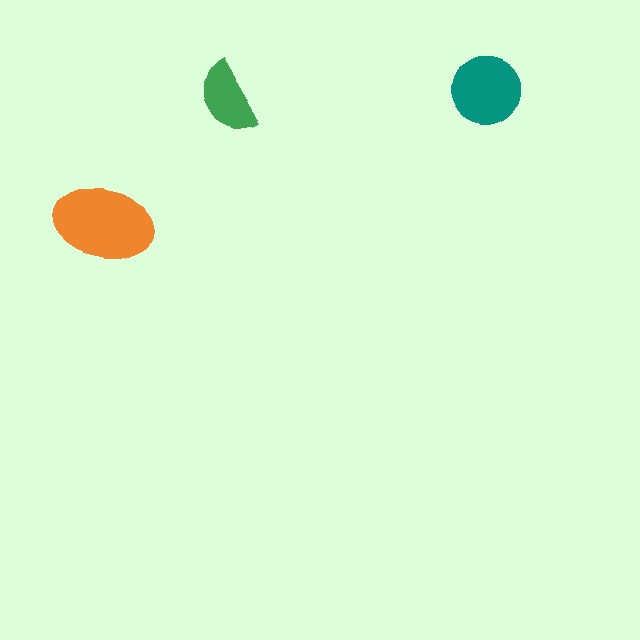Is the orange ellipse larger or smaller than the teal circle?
Larger.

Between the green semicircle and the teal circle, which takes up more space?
The teal circle.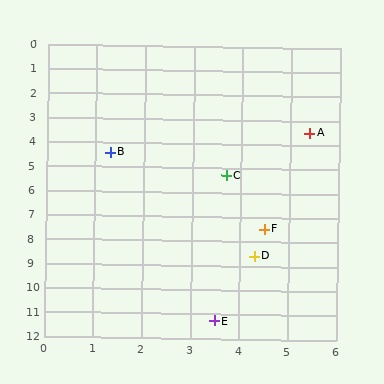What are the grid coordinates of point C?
Point C is at approximately (3.7, 5.3).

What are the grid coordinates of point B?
Point B is at approximately (1.3, 4.4).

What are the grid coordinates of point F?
Point F is at approximately (4.5, 7.5).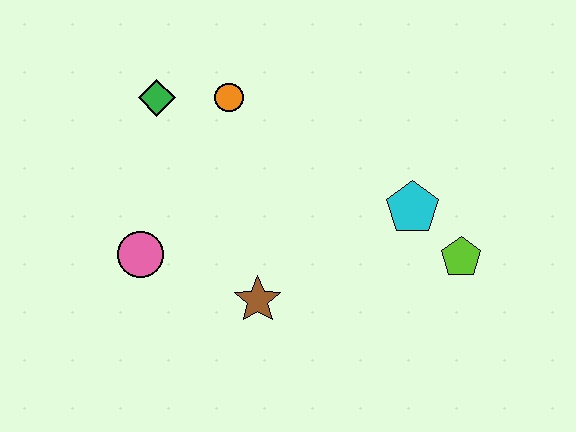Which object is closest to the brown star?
The pink circle is closest to the brown star.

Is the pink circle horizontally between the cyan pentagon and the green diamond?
No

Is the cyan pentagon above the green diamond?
No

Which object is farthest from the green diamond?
The lime pentagon is farthest from the green diamond.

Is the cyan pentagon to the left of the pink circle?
No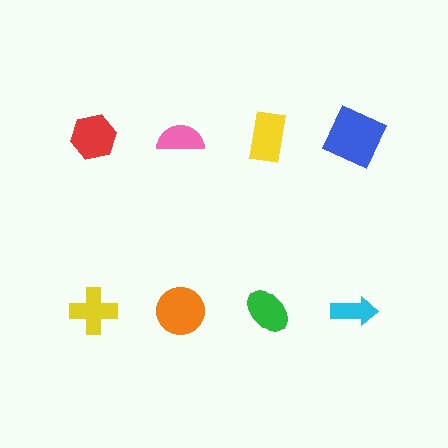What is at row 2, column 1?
A yellow cross.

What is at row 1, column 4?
A blue square.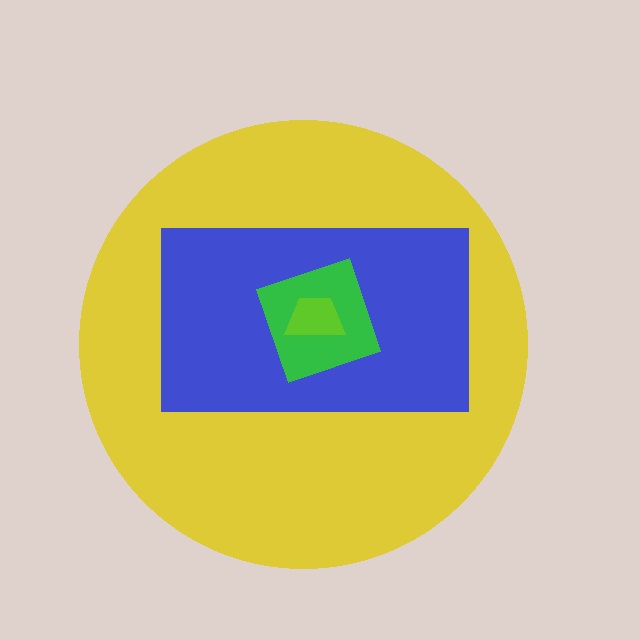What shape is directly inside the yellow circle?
The blue rectangle.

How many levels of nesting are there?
4.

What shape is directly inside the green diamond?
The lime trapezoid.